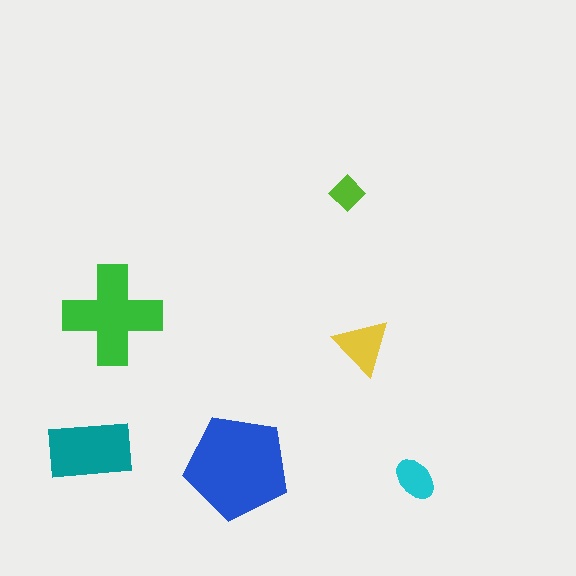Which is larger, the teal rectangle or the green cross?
The green cross.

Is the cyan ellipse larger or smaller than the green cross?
Smaller.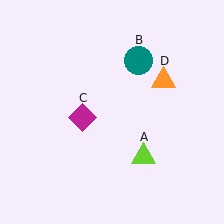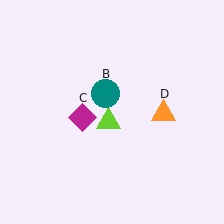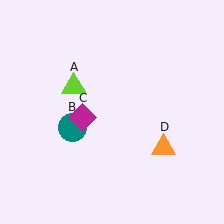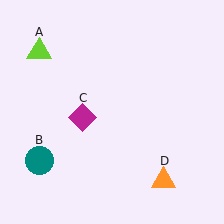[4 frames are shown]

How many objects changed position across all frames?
3 objects changed position: lime triangle (object A), teal circle (object B), orange triangle (object D).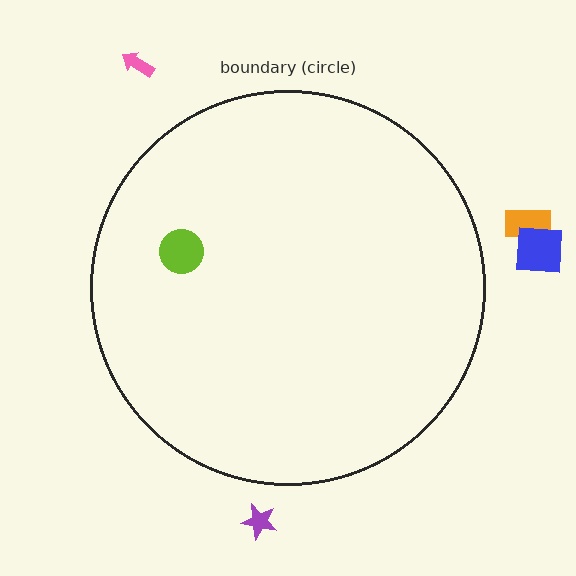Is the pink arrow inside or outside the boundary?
Outside.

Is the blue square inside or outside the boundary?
Outside.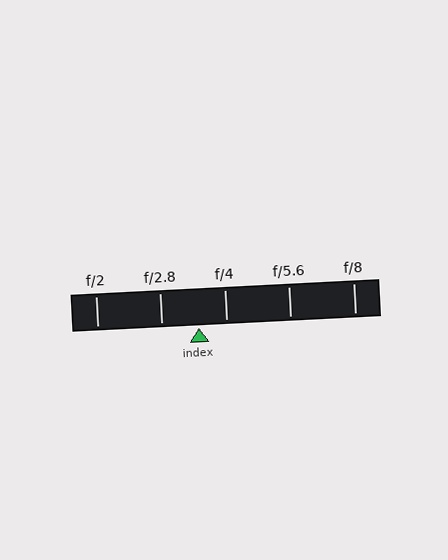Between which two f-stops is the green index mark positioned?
The index mark is between f/2.8 and f/4.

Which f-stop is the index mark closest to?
The index mark is closest to f/4.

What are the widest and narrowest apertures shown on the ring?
The widest aperture shown is f/2 and the narrowest is f/8.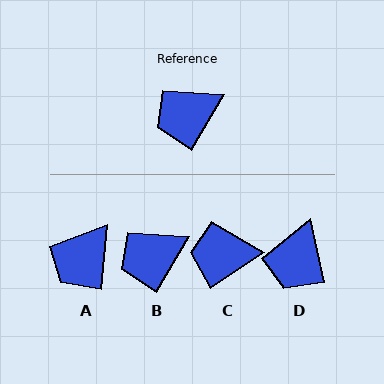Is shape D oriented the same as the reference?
No, it is off by about 43 degrees.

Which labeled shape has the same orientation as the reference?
B.